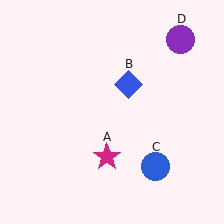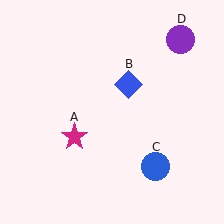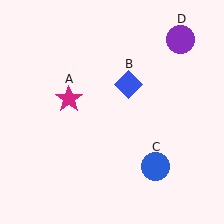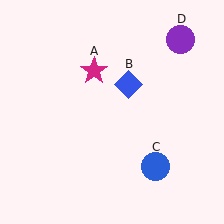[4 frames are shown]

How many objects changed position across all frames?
1 object changed position: magenta star (object A).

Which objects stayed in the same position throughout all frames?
Blue diamond (object B) and blue circle (object C) and purple circle (object D) remained stationary.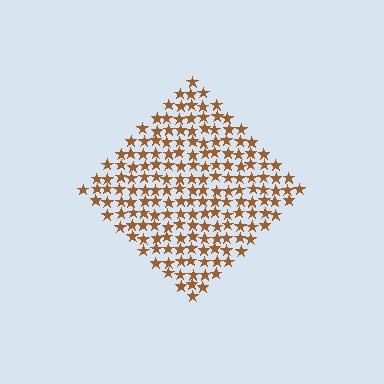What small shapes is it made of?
It is made of small stars.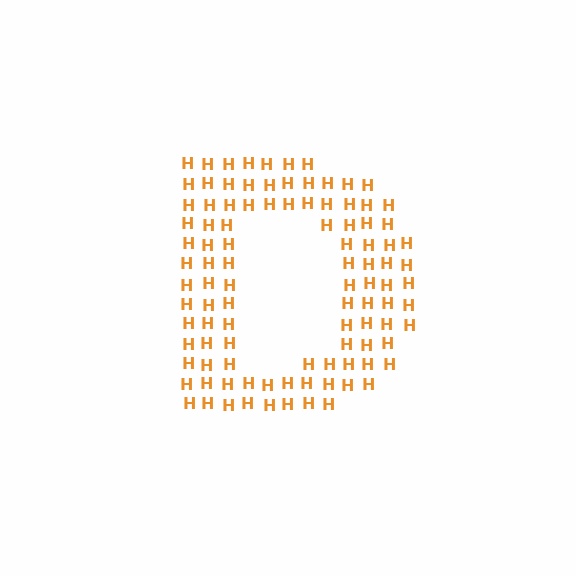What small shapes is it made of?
It is made of small letter H's.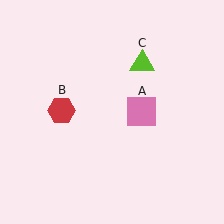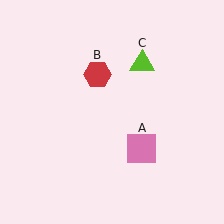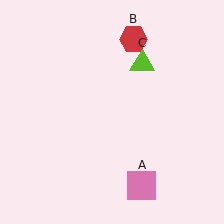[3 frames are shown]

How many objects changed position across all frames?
2 objects changed position: pink square (object A), red hexagon (object B).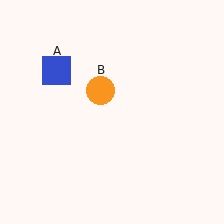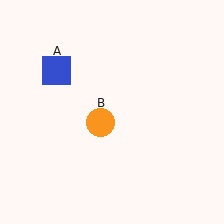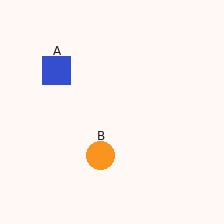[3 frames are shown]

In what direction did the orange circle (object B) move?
The orange circle (object B) moved down.